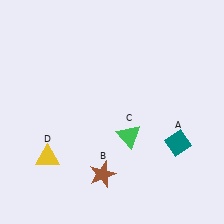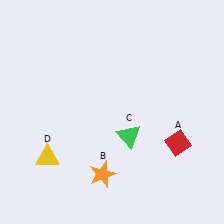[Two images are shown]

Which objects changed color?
A changed from teal to red. B changed from brown to orange.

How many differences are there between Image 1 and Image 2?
There are 2 differences between the two images.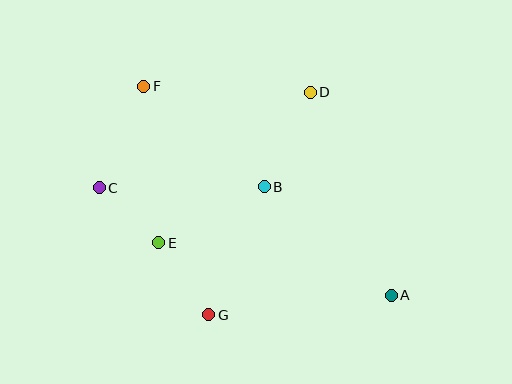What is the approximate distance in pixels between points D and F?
The distance between D and F is approximately 166 pixels.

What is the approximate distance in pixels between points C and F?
The distance between C and F is approximately 111 pixels.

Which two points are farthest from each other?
Points A and F are farthest from each other.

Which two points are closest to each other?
Points C and E are closest to each other.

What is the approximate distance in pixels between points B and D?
The distance between B and D is approximately 105 pixels.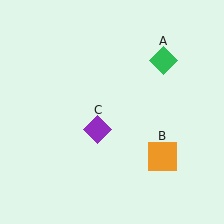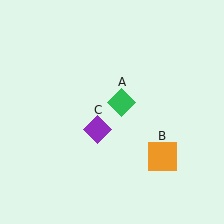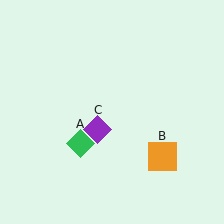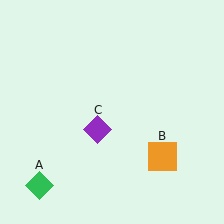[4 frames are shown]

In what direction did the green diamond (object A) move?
The green diamond (object A) moved down and to the left.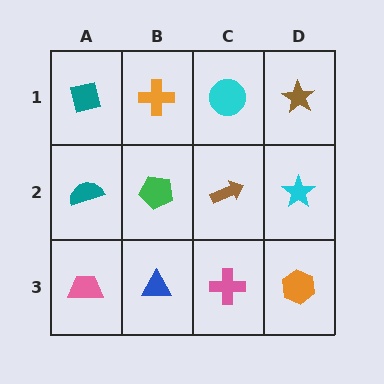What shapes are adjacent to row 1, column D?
A cyan star (row 2, column D), a cyan circle (row 1, column C).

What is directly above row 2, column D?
A brown star.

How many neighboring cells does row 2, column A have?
3.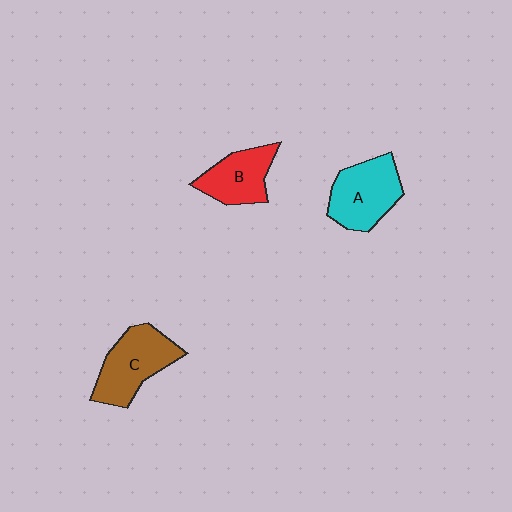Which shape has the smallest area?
Shape B (red).